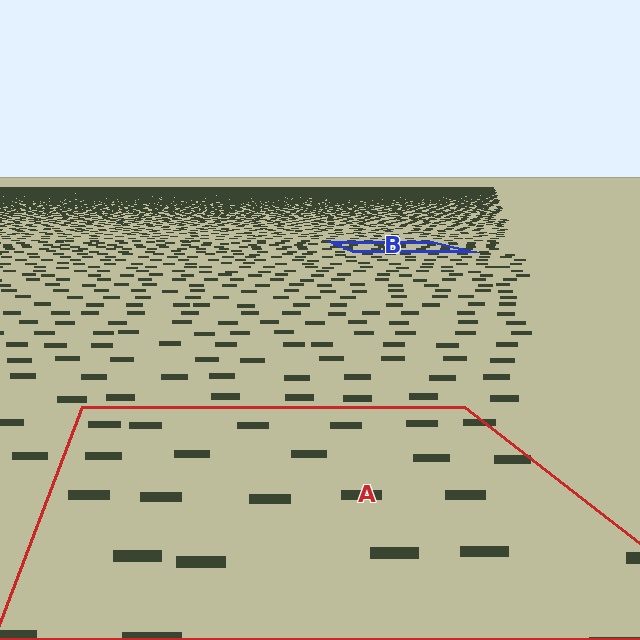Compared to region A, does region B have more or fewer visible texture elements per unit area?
Region B has more texture elements per unit area — they are packed more densely because it is farther away.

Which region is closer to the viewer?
Region A is closer. The texture elements there are larger and more spread out.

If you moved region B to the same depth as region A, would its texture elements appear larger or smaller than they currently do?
They would appear larger. At a closer depth, the same texture elements are projected at a bigger on-screen size.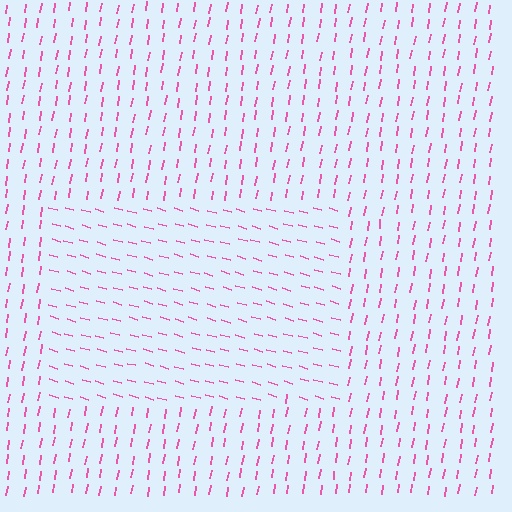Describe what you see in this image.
The image is filled with small pink line segments. A rectangle region in the image has lines oriented differently from the surrounding lines, creating a visible texture boundary.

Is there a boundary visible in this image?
Yes, there is a texture boundary formed by a change in line orientation.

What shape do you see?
I see a rectangle.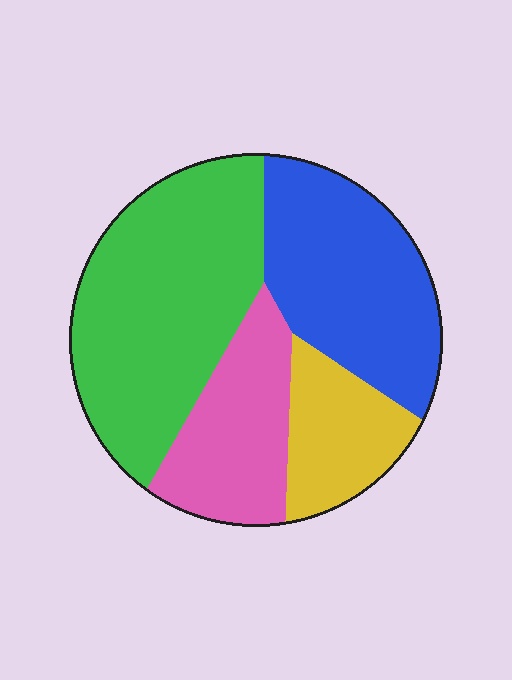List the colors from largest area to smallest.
From largest to smallest: green, blue, pink, yellow.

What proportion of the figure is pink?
Pink takes up less than a quarter of the figure.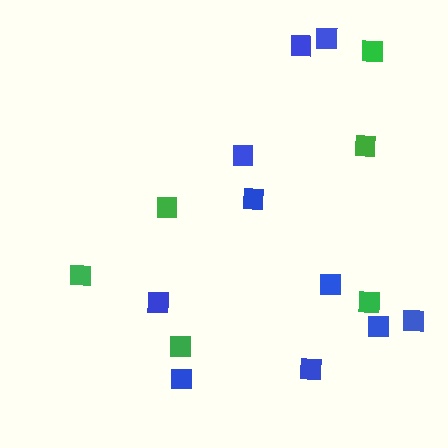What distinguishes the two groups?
There are 2 groups: one group of blue squares (10) and one group of green squares (6).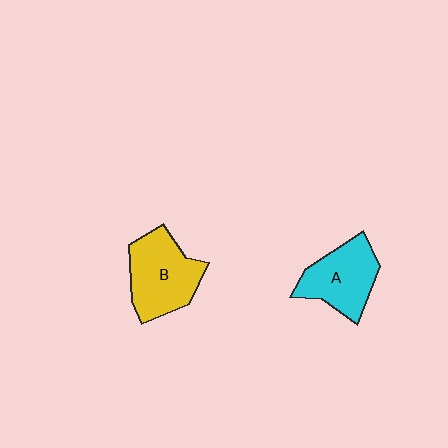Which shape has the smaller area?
Shape A (cyan).